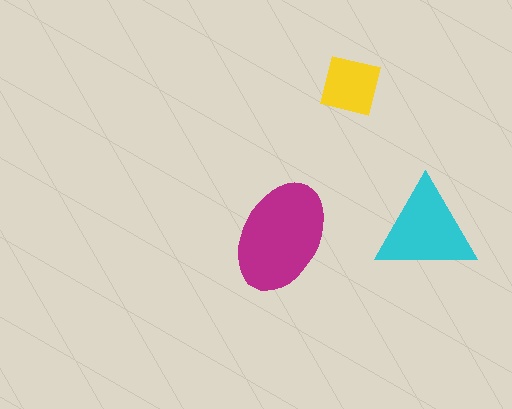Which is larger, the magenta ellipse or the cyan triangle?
The magenta ellipse.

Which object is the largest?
The magenta ellipse.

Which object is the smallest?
The yellow square.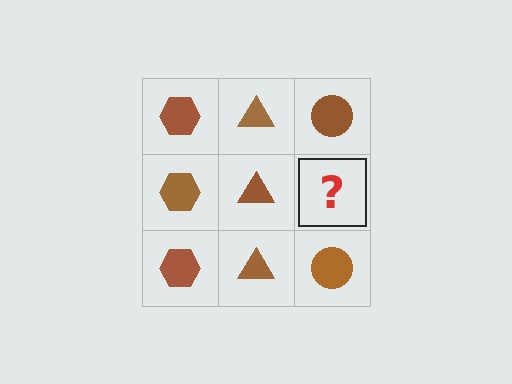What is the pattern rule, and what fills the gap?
The rule is that each column has a consistent shape. The gap should be filled with a brown circle.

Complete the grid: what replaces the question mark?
The question mark should be replaced with a brown circle.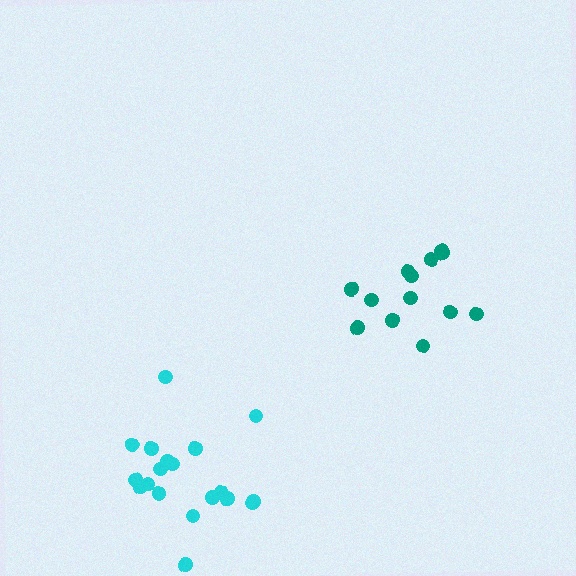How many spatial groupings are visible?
There are 2 spatial groupings.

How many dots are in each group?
Group 1: 19 dots, Group 2: 13 dots (32 total).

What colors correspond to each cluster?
The clusters are colored: cyan, teal.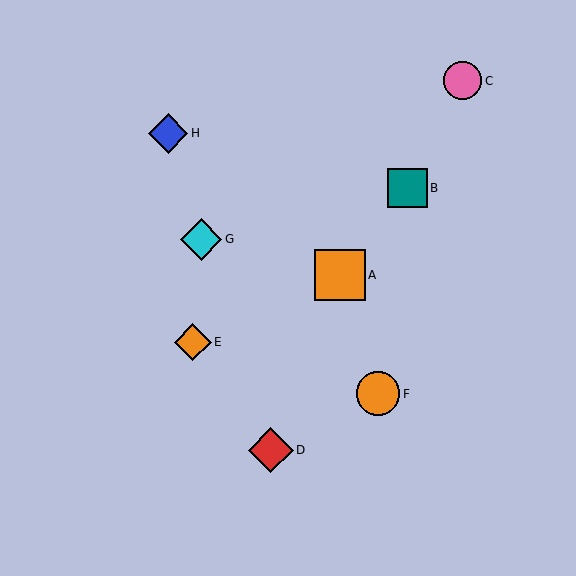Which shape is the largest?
The orange square (labeled A) is the largest.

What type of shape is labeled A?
Shape A is an orange square.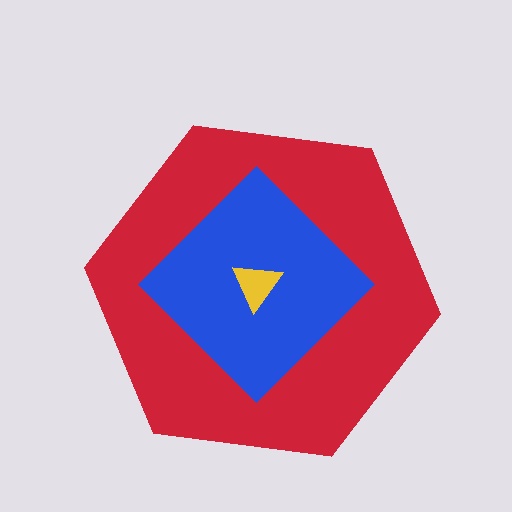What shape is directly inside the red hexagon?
The blue diamond.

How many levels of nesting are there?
3.